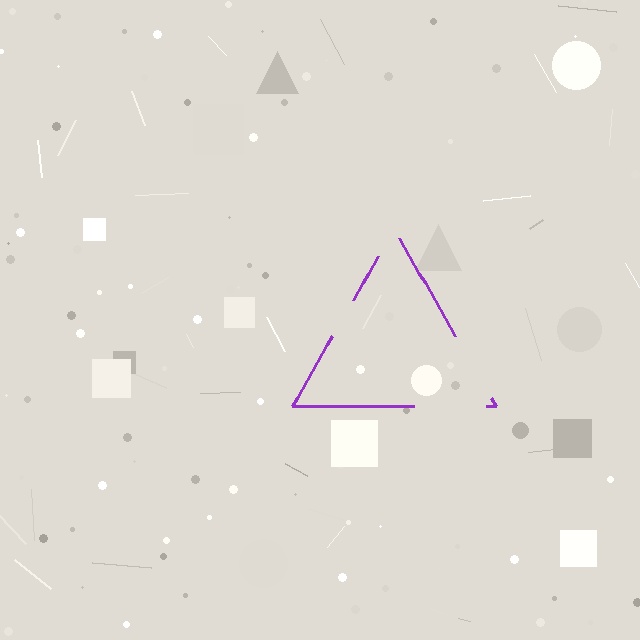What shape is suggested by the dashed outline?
The dashed outline suggests a triangle.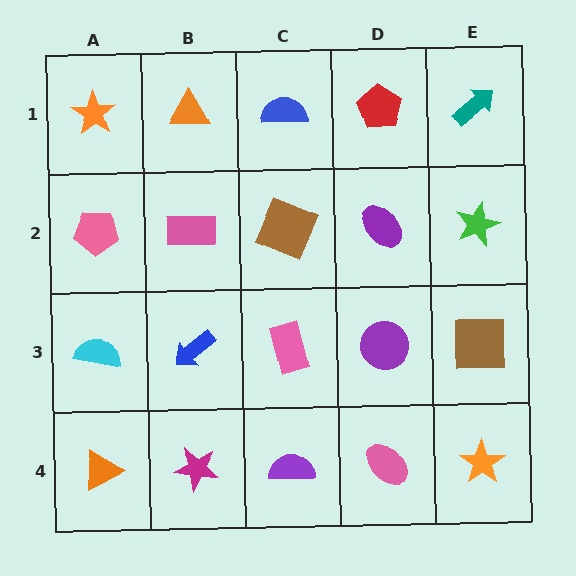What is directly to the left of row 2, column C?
A pink rectangle.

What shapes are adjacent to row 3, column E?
A green star (row 2, column E), an orange star (row 4, column E), a purple circle (row 3, column D).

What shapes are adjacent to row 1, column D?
A purple ellipse (row 2, column D), a blue semicircle (row 1, column C), a teal arrow (row 1, column E).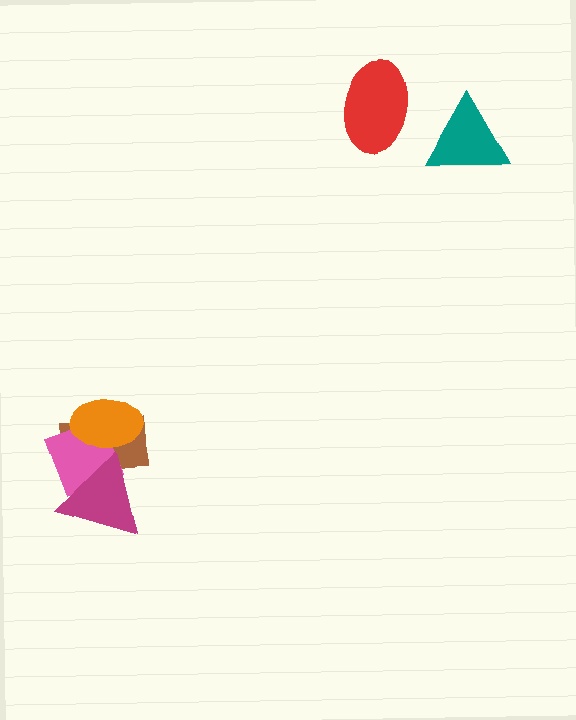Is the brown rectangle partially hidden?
Yes, it is partially covered by another shape.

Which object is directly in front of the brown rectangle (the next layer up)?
The pink diamond is directly in front of the brown rectangle.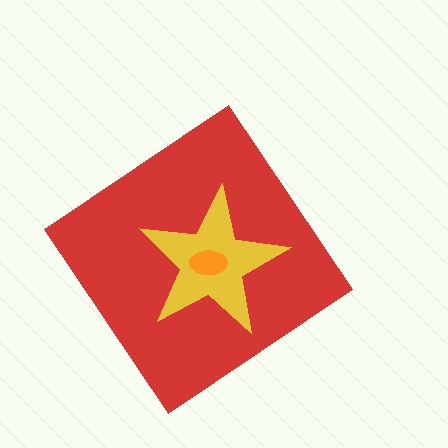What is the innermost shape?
The orange ellipse.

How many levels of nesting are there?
3.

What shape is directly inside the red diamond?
The yellow star.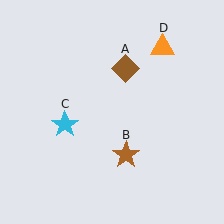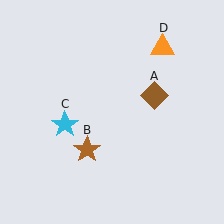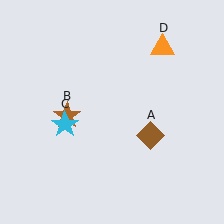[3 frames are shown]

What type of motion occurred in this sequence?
The brown diamond (object A), brown star (object B) rotated clockwise around the center of the scene.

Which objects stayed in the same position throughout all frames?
Cyan star (object C) and orange triangle (object D) remained stationary.